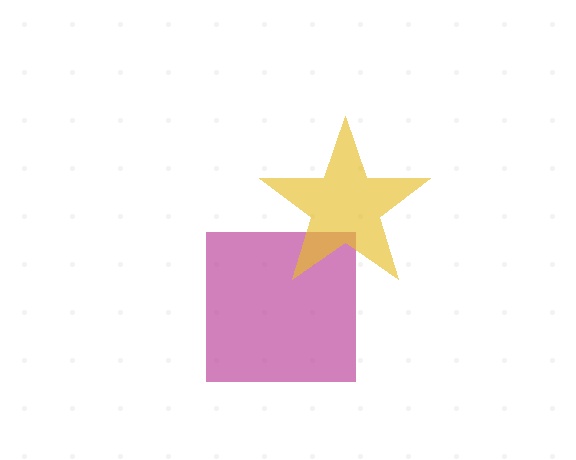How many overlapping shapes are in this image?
There are 2 overlapping shapes in the image.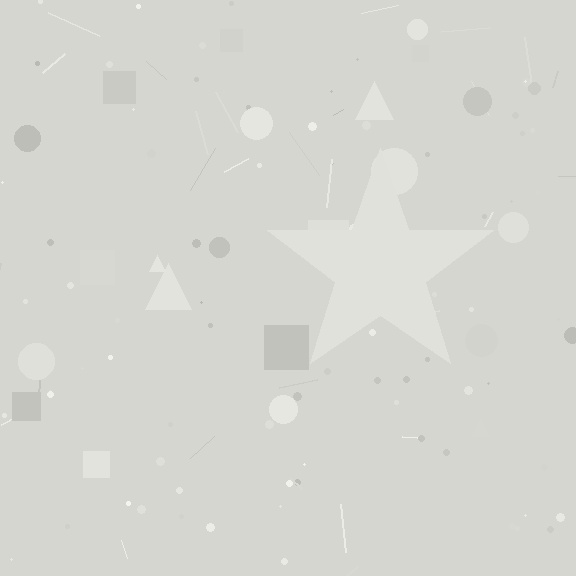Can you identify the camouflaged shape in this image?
The camouflaged shape is a star.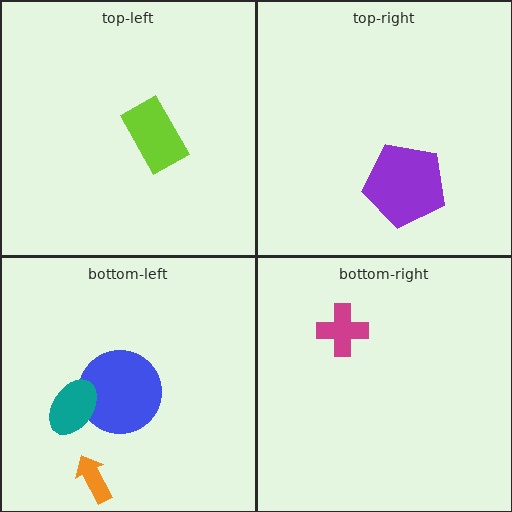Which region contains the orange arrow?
The bottom-left region.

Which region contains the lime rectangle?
The top-left region.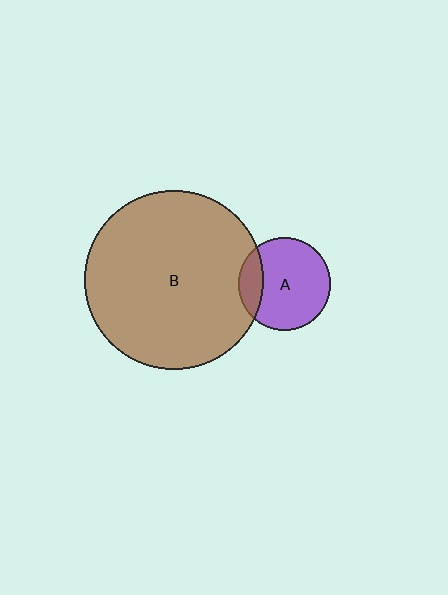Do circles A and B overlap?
Yes.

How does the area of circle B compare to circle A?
Approximately 3.8 times.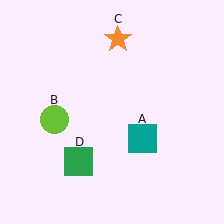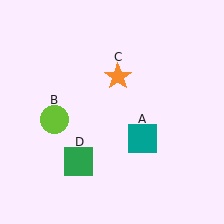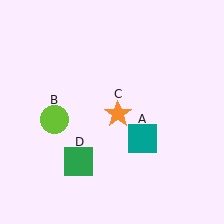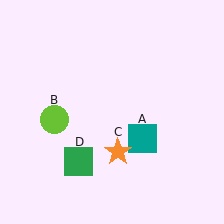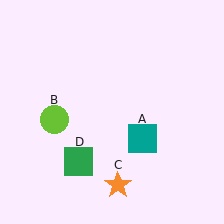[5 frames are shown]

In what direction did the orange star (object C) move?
The orange star (object C) moved down.